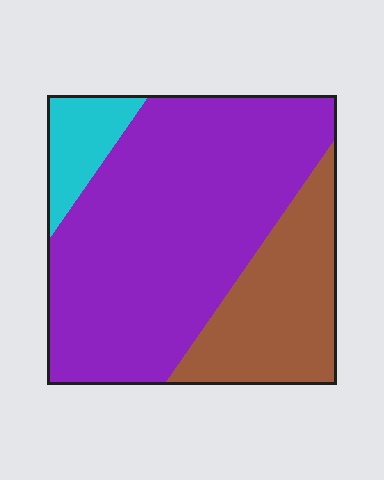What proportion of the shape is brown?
Brown covers roughly 25% of the shape.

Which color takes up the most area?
Purple, at roughly 65%.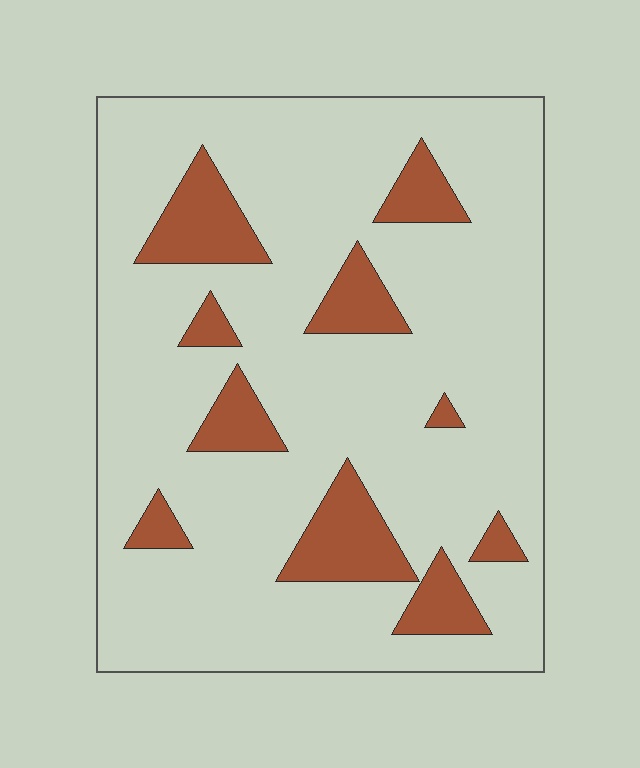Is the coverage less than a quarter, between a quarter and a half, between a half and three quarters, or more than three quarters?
Less than a quarter.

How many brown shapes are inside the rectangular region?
10.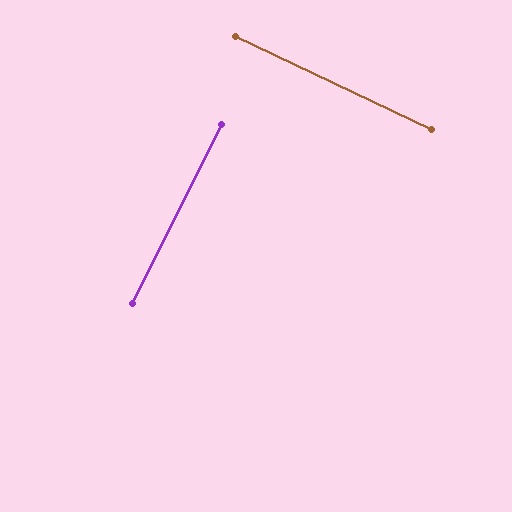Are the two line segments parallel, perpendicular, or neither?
Perpendicular — they meet at approximately 89°.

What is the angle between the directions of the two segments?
Approximately 89 degrees.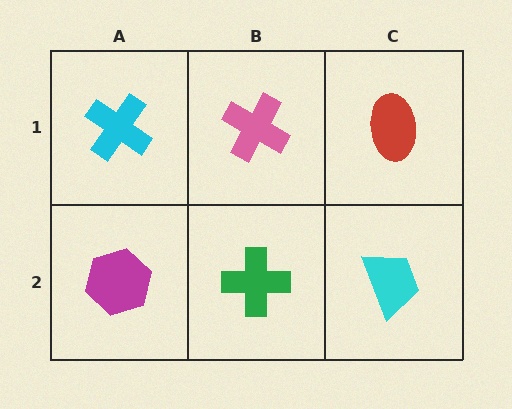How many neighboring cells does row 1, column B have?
3.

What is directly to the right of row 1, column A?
A pink cross.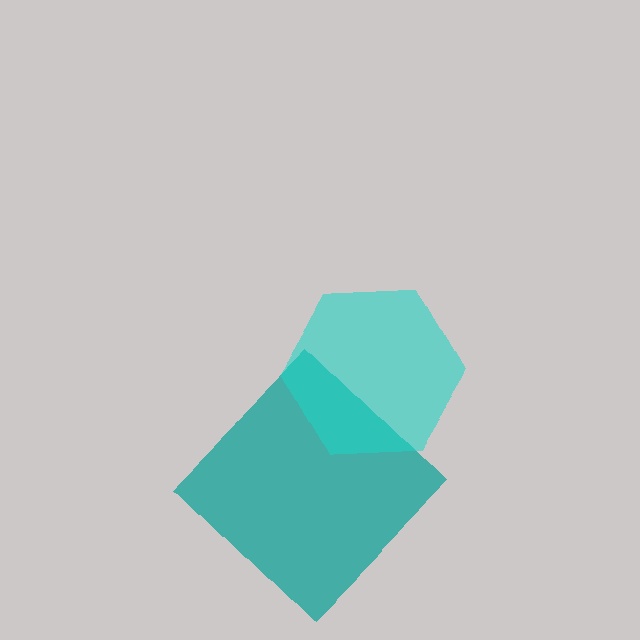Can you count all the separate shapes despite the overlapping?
Yes, there are 2 separate shapes.